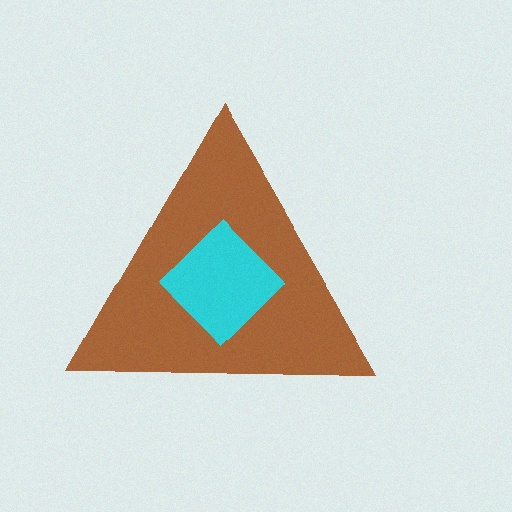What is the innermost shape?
The cyan diamond.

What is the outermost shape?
The brown triangle.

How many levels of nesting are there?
2.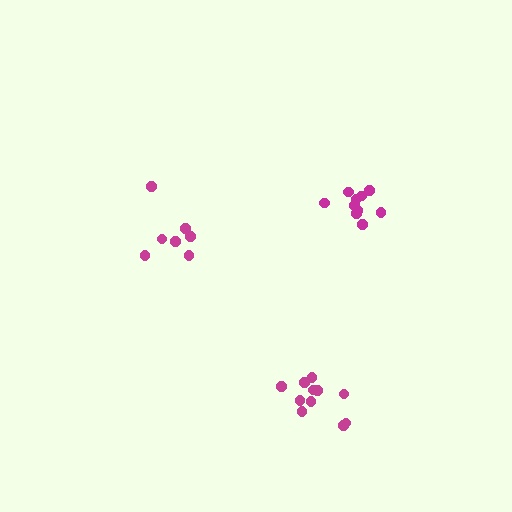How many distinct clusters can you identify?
There are 3 distinct clusters.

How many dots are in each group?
Group 1: 10 dots, Group 2: 7 dots, Group 3: 11 dots (28 total).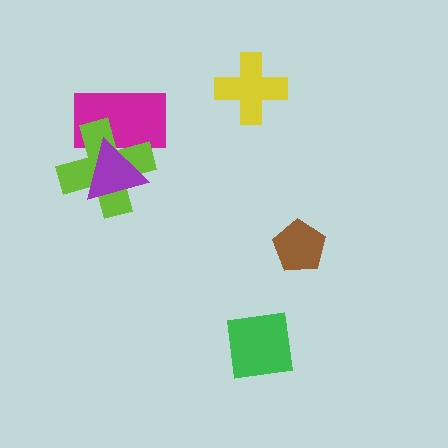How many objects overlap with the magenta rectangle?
2 objects overlap with the magenta rectangle.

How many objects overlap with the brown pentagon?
0 objects overlap with the brown pentagon.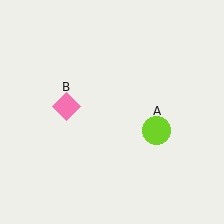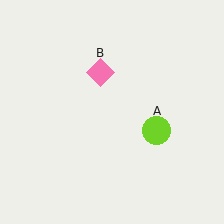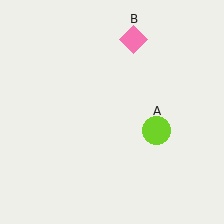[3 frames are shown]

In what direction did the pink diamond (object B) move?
The pink diamond (object B) moved up and to the right.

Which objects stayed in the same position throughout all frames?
Lime circle (object A) remained stationary.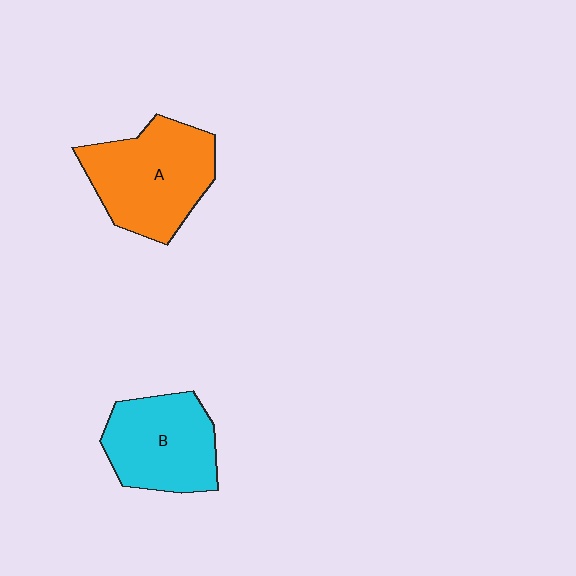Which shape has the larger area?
Shape A (orange).